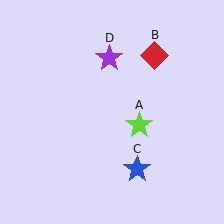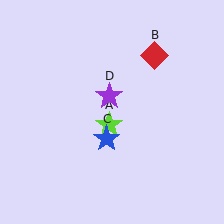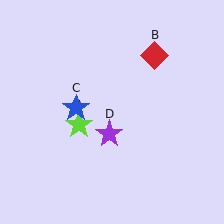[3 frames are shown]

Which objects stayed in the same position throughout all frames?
Red diamond (object B) remained stationary.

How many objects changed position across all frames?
3 objects changed position: lime star (object A), blue star (object C), purple star (object D).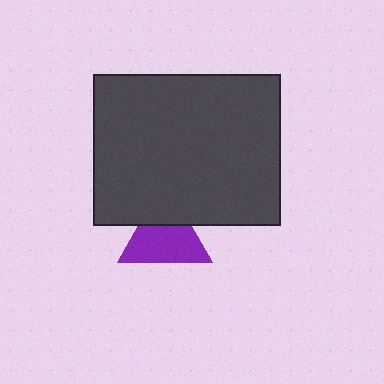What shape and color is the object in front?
The object in front is a dark gray rectangle.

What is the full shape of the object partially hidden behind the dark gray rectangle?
The partially hidden object is a purple triangle.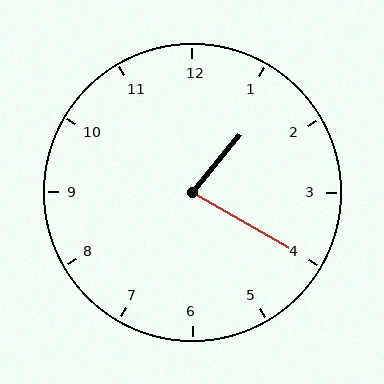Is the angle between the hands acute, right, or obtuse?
It is acute.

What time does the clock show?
1:20.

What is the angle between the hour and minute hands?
Approximately 80 degrees.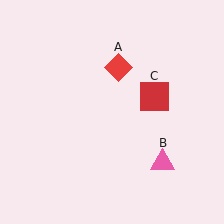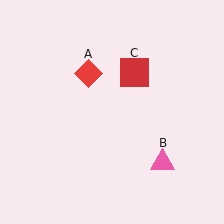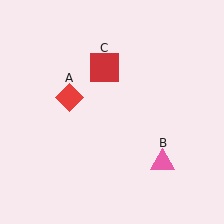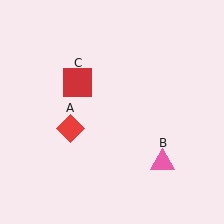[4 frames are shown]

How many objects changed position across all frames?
2 objects changed position: red diamond (object A), red square (object C).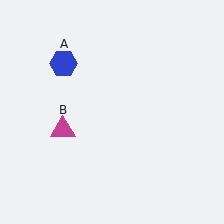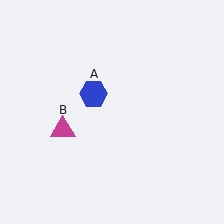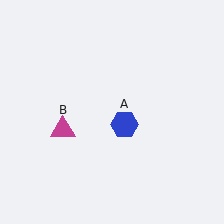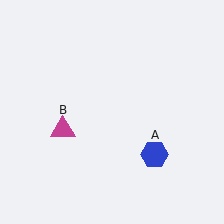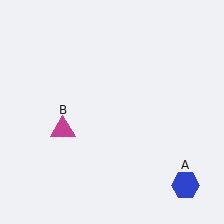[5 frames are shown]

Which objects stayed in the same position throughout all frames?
Magenta triangle (object B) remained stationary.